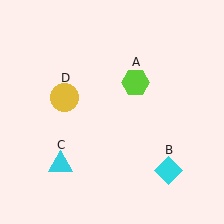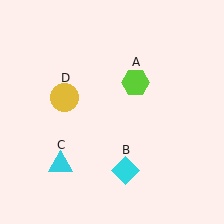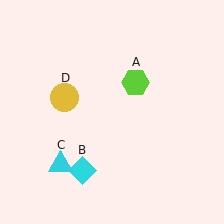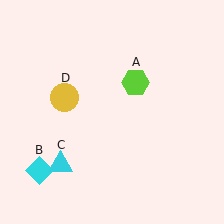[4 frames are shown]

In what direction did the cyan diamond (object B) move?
The cyan diamond (object B) moved left.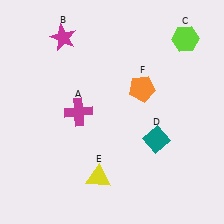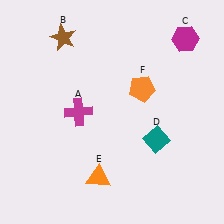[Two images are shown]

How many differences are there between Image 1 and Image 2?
There are 3 differences between the two images.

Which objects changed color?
B changed from magenta to brown. C changed from lime to magenta. E changed from yellow to orange.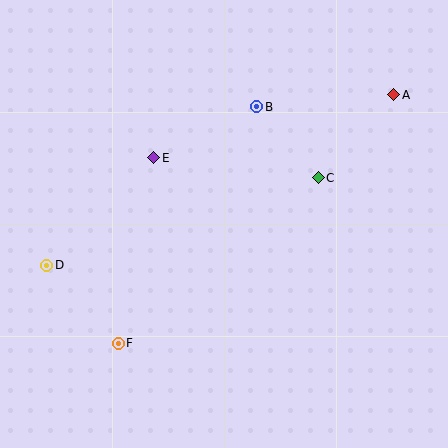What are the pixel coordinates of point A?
Point A is at (394, 95).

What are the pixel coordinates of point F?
Point F is at (118, 343).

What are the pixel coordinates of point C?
Point C is at (318, 178).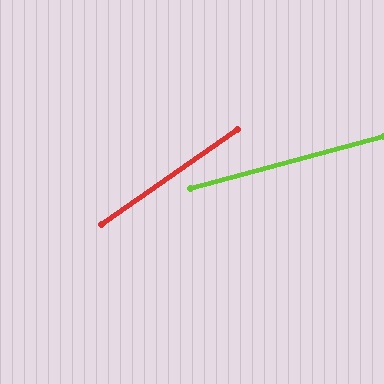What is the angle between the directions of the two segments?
Approximately 20 degrees.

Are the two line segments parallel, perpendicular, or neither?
Neither parallel nor perpendicular — they differ by about 20°.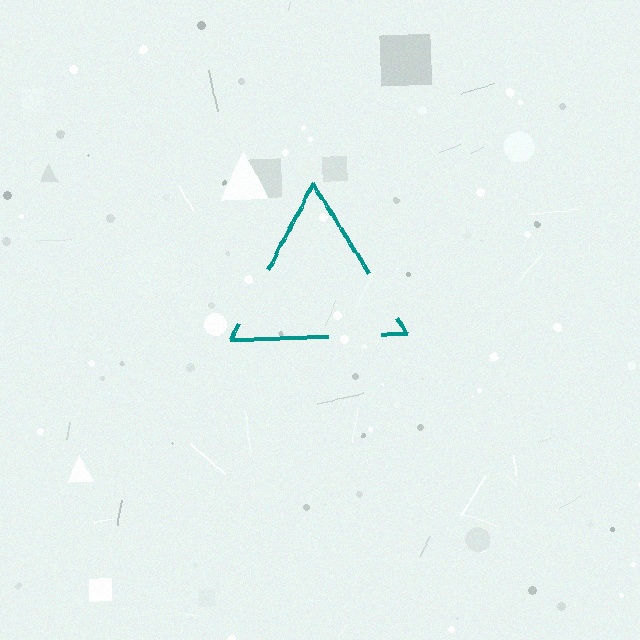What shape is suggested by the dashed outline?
The dashed outline suggests a triangle.